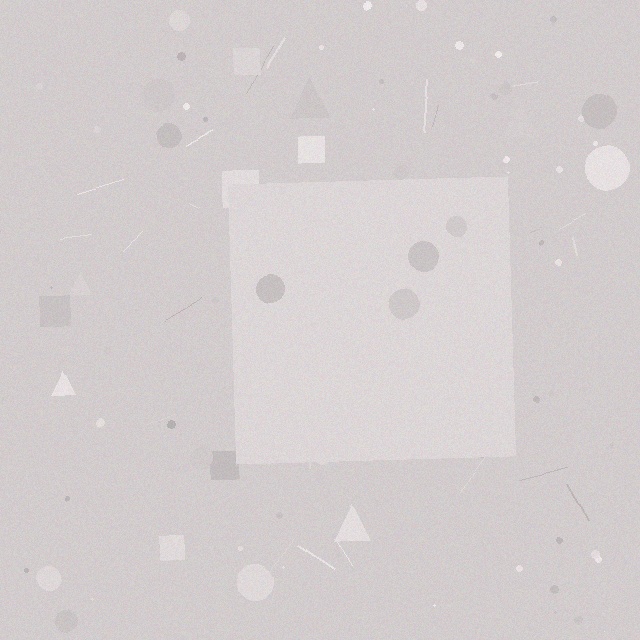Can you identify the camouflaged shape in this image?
The camouflaged shape is a square.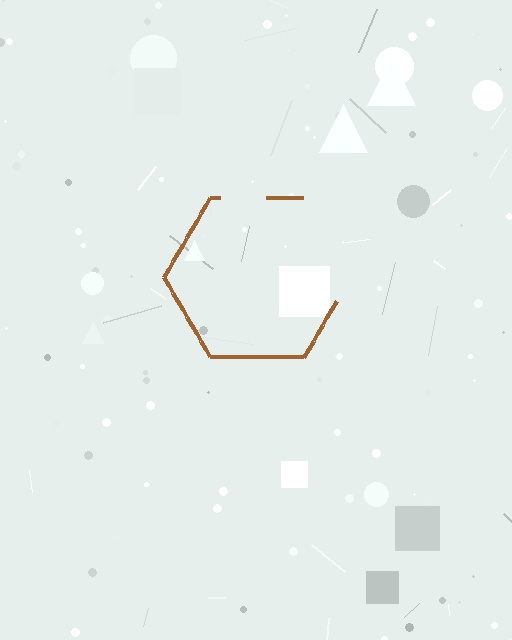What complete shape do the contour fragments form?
The contour fragments form a hexagon.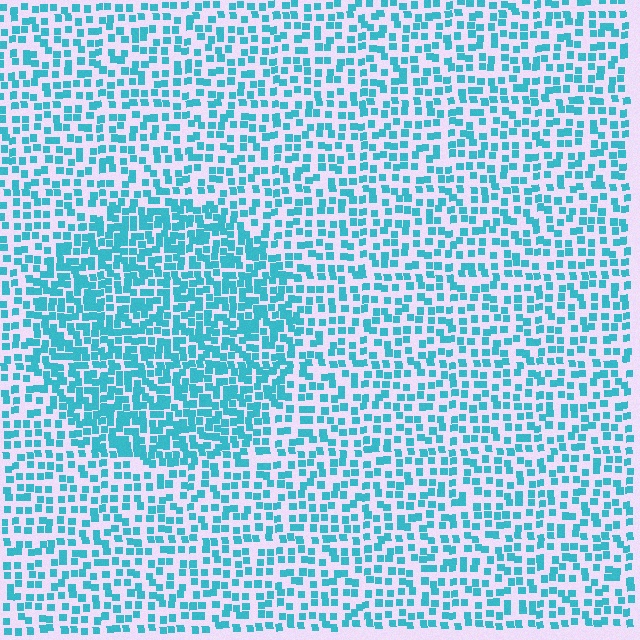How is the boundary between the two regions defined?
The boundary is defined by a change in element density (approximately 1.8x ratio). All elements are the same color, size, and shape.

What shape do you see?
I see a circle.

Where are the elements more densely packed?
The elements are more densely packed inside the circle boundary.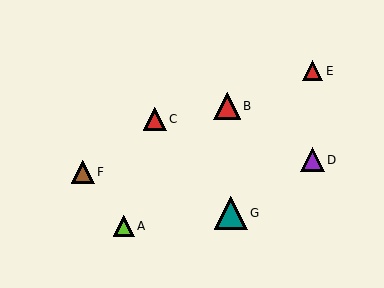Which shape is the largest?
The teal triangle (labeled G) is the largest.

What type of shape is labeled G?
Shape G is a teal triangle.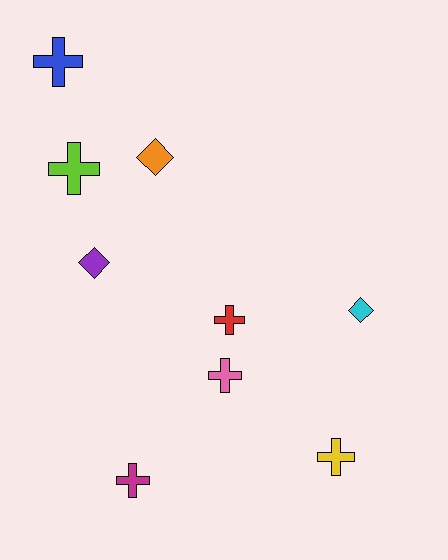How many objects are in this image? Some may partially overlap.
There are 9 objects.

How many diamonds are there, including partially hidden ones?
There are 3 diamonds.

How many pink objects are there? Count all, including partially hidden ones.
There is 1 pink object.